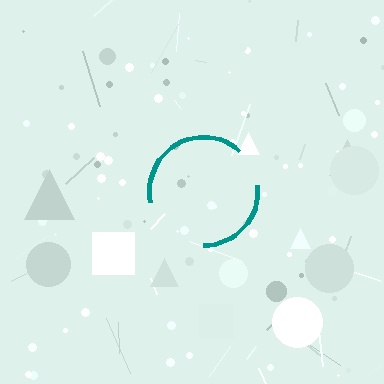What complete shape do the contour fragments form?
The contour fragments form a circle.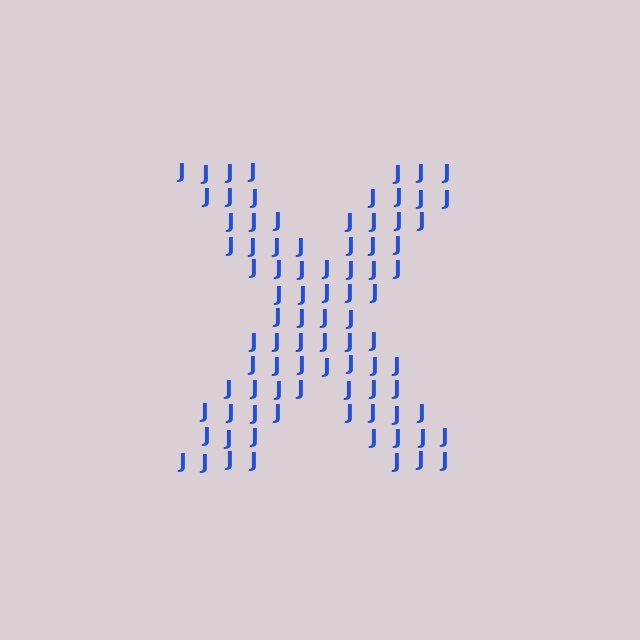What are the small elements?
The small elements are letter J's.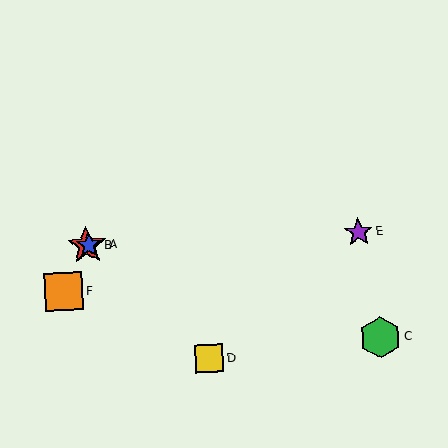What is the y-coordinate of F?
Object F is at y≈292.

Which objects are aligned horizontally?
Objects A, B, E are aligned horizontally.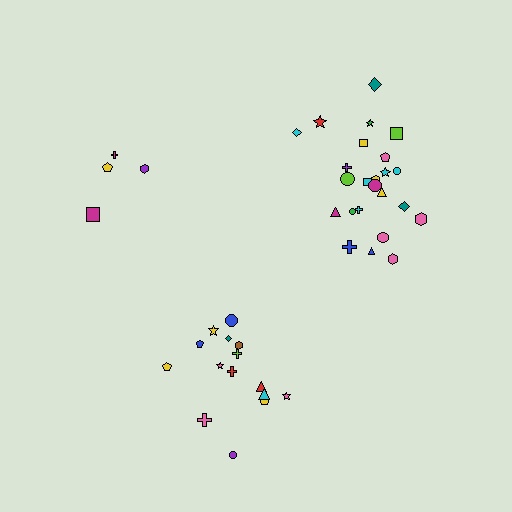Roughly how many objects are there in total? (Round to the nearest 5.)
Roughly 45 objects in total.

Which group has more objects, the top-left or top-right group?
The top-right group.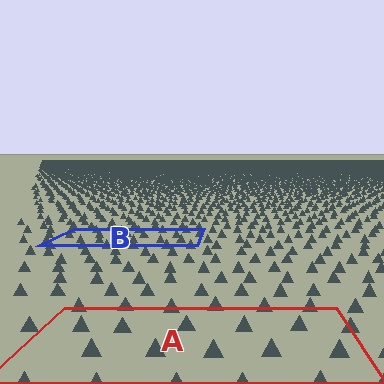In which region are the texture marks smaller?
The texture marks are smaller in region B, because it is farther away.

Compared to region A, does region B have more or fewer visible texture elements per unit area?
Region B has more texture elements per unit area — they are packed more densely because it is farther away.